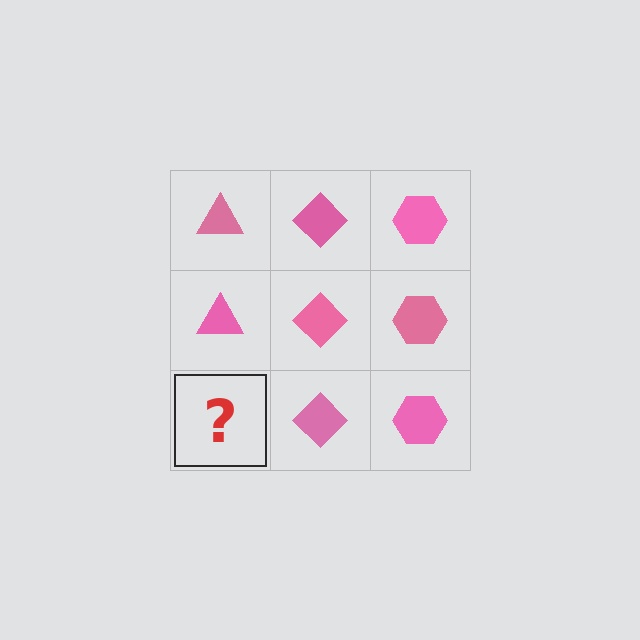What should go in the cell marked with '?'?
The missing cell should contain a pink triangle.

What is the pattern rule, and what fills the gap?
The rule is that each column has a consistent shape. The gap should be filled with a pink triangle.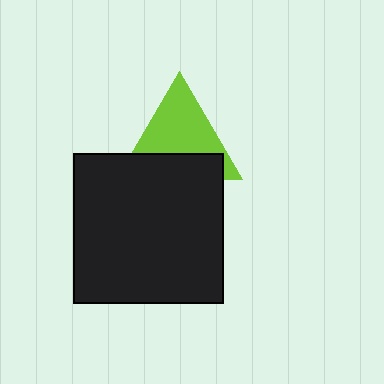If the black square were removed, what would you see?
You would see the complete lime triangle.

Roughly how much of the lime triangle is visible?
About half of it is visible (roughly 62%).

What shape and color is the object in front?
The object in front is a black square.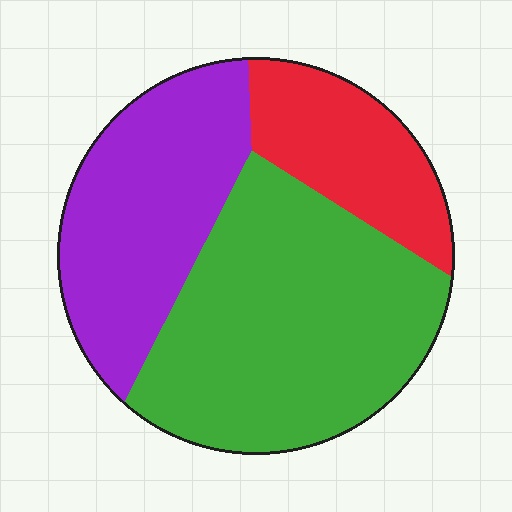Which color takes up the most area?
Green, at roughly 50%.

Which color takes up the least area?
Red, at roughly 20%.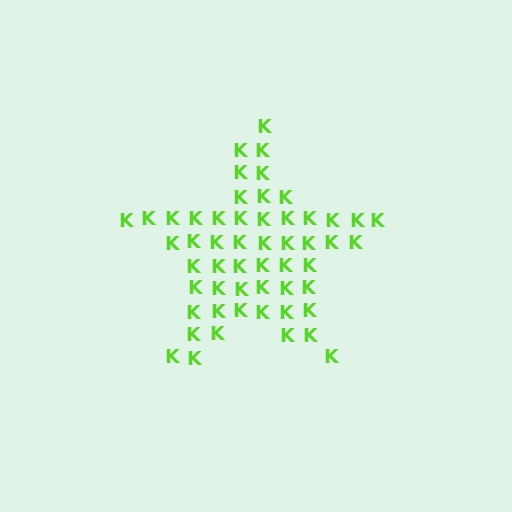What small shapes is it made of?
It is made of small letter K's.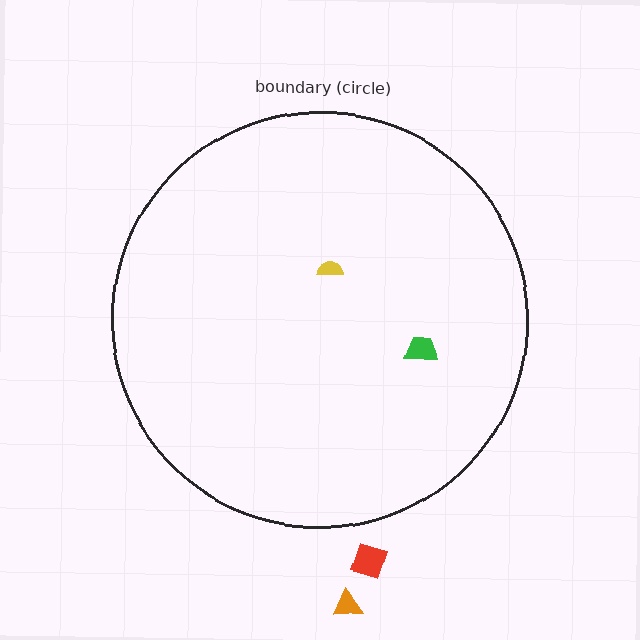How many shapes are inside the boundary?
2 inside, 2 outside.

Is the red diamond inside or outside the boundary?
Outside.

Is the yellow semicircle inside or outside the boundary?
Inside.